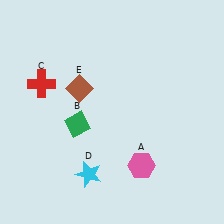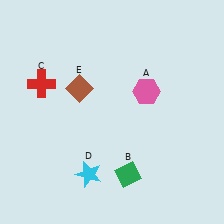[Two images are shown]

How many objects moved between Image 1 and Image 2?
2 objects moved between the two images.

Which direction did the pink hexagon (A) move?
The pink hexagon (A) moved up.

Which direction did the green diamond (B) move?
The green diamond (B) moved right.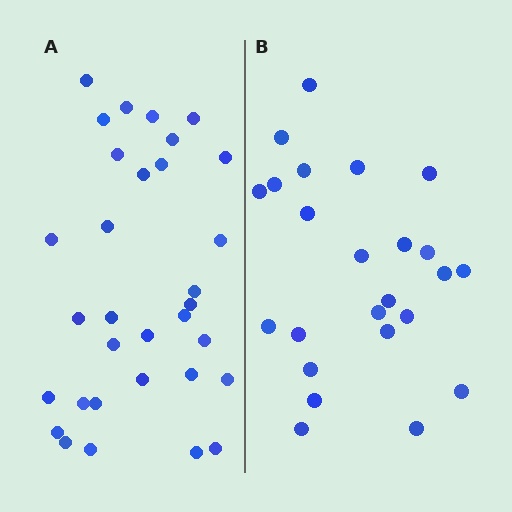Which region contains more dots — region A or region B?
Region A (the left region) has more dots.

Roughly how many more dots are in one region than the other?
Region A has roughly 8 or so more dots than region B.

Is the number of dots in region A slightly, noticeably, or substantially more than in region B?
Region A has noticeably more, but not dramatically so. The ratio is roughly 1.3 to 1.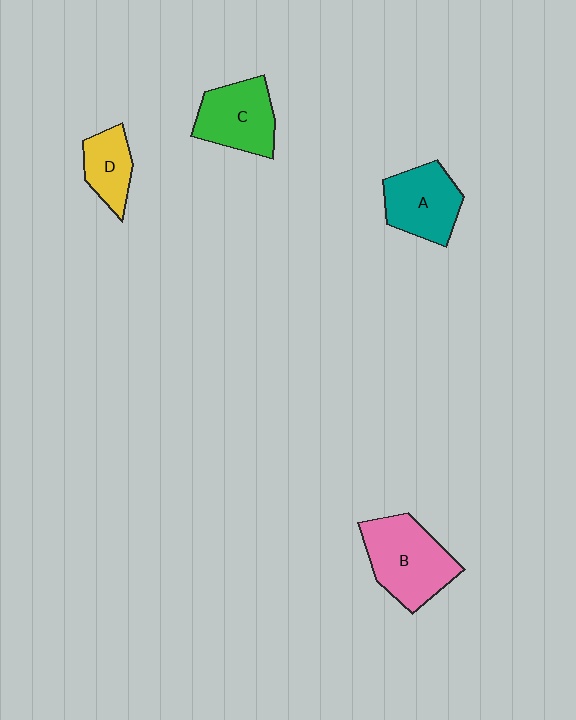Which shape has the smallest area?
Shape D (yellow).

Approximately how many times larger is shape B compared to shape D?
Approximately 1.9 times.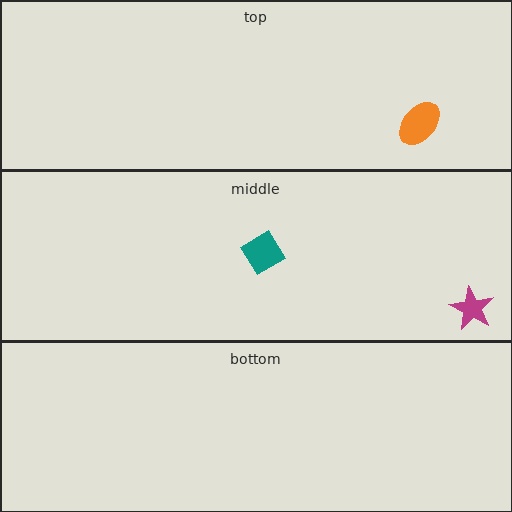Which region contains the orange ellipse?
The top region.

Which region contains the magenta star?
The middle region.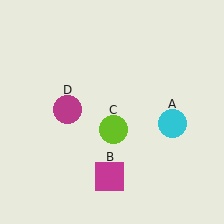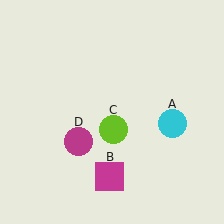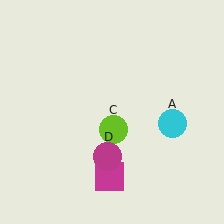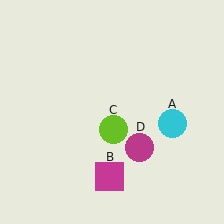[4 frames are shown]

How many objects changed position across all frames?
1 object changed position: magenta circle (object D).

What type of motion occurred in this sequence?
The magenta circle (object D) rotated counterclockwise around the center of the scene.